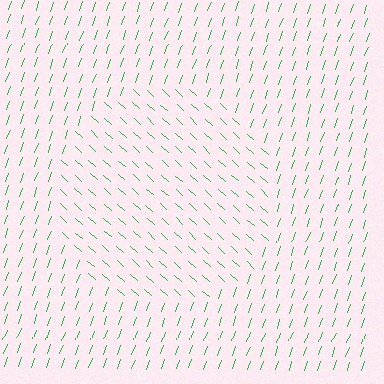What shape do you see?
I see a circle.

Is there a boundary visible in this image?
Yes, there is a texture boundary formed by a change in line orientation.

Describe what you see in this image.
The image is filled with small green line segments. A circle region in the image has lines oriented differently from the surrounding lines, creating a visible texture boundary.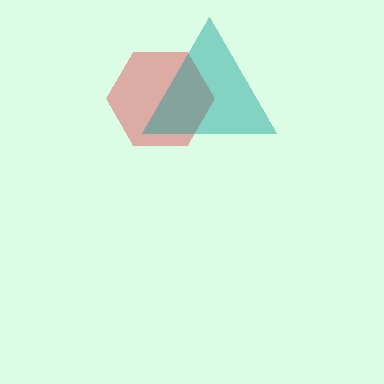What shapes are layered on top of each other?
The layered shapes are: a red hexagon, a teal triangle.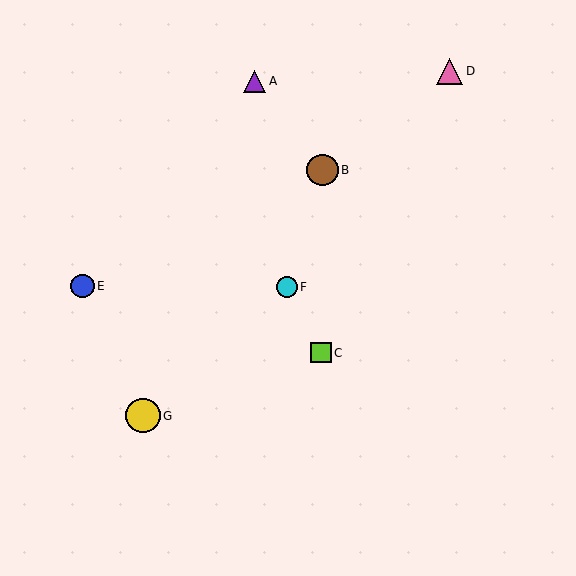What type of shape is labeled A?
Shape A is a purple triangle.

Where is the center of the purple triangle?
The center of the purple triangle is at (255, 81).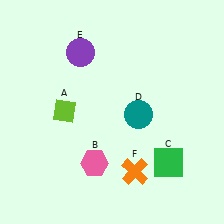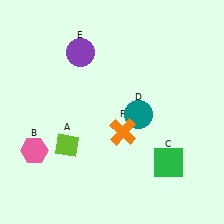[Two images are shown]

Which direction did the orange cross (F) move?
The orange cross (F) moved up.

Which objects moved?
The objects that moved are: the lime diamond (A), the pink hexagon (B), the orange cross (F).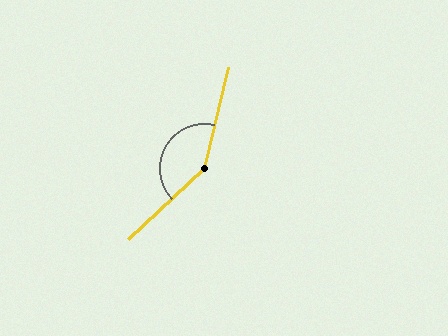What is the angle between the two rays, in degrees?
Approximately 147 degrees.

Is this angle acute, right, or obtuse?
It is obtuse.